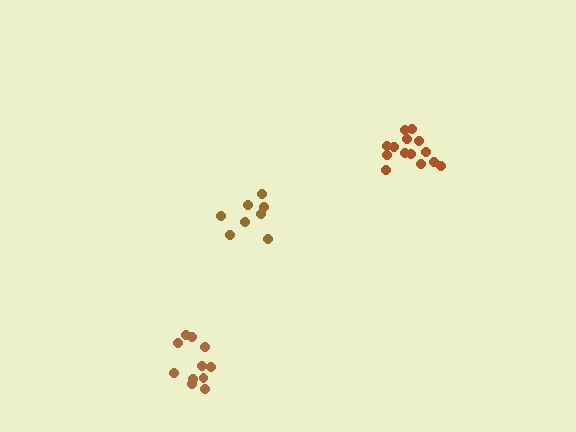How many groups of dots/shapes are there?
There are 3 groups.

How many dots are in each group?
Group 1: 14 dots, Group 2: 8 dots, Group 3: 11 dots (33 total).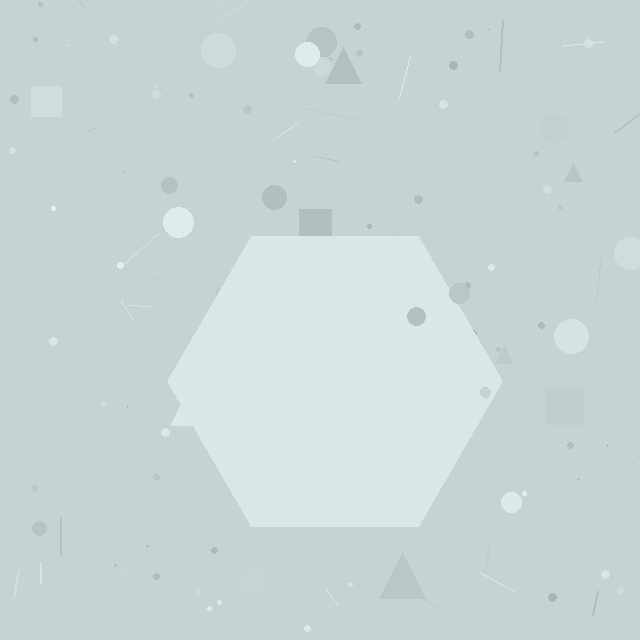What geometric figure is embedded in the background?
A hexagon is embedded in the background.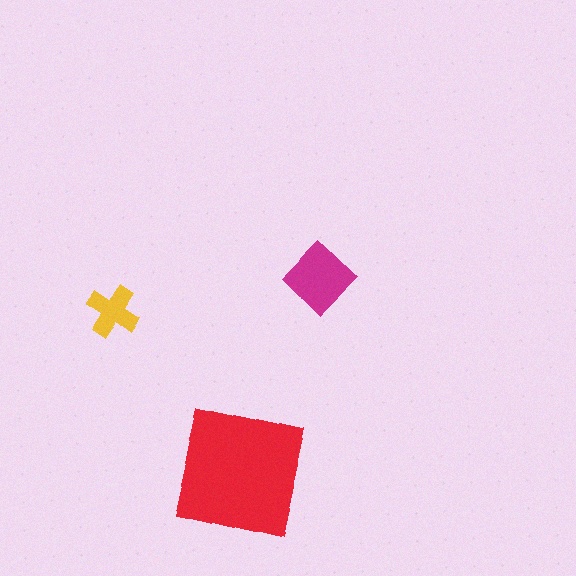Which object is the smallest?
The yellow cross.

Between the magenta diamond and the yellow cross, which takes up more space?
The magenta diamond.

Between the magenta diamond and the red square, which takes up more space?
The red square.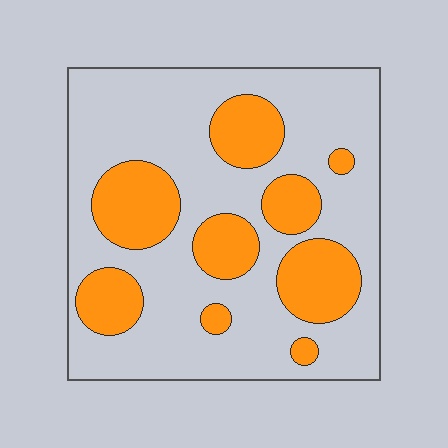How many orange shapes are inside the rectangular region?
9.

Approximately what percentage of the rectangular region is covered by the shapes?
Approximately 30%.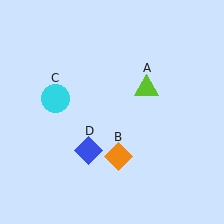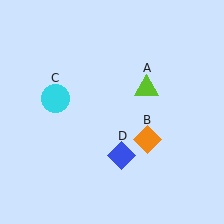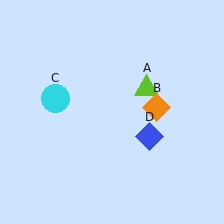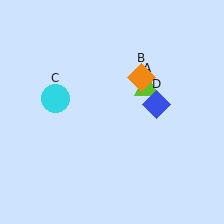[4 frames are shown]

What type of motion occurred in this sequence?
The orange diamond (object B), blue diamond (object D) rotated counterclockwise around the center of the scene.